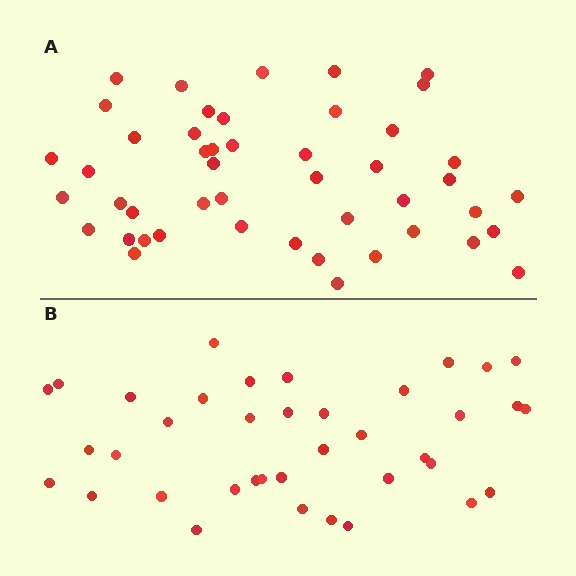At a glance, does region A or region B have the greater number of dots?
Region A (the top region) has more dots.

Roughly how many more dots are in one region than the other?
Region A has roughly 8 or so more dots than region B.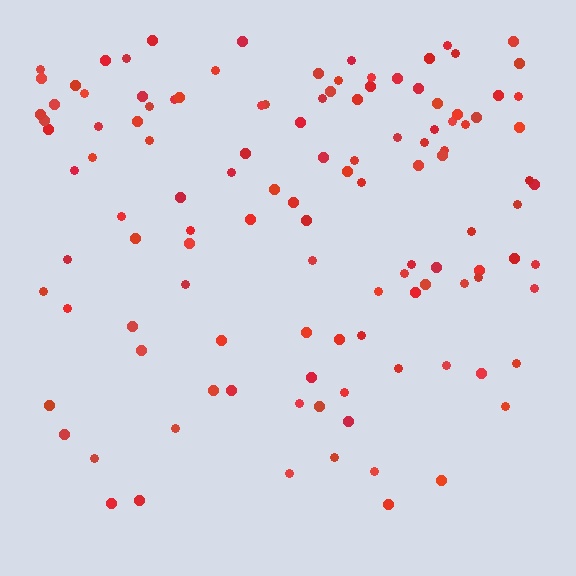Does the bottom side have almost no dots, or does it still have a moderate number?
Still a moderate number, just noticeably fewer than the top.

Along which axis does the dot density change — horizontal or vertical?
Vertical.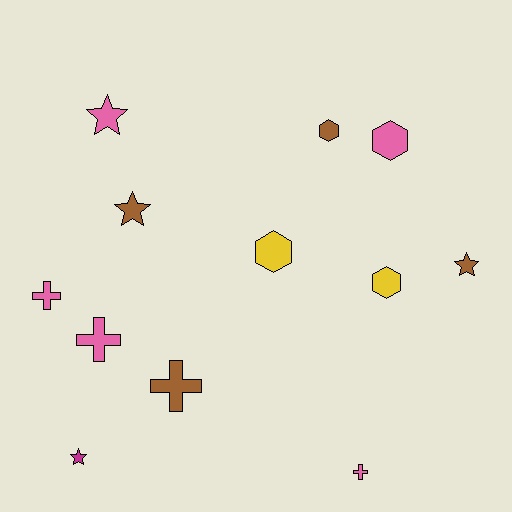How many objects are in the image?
There are 12 objects.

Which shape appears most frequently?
Cross, with 4 objects.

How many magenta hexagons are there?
There are no magenta hexagons.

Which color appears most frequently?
Pink, with 5 objects.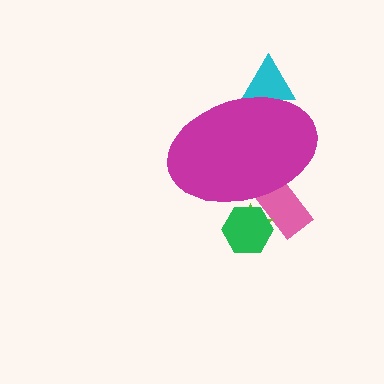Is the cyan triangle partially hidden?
Yes, the cyan triangle is partially hidden behind the magenta ellipse.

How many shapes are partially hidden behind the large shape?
4 shapes are partially hidden.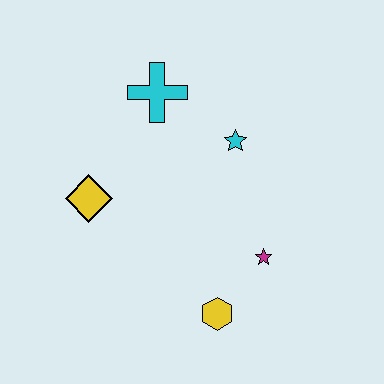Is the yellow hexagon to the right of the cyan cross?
Yes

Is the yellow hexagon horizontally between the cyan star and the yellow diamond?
Yes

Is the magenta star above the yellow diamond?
No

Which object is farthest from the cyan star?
The yellow hexagon is farthest from the cyan star.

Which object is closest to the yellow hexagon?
The magenta star is closest to the yellow hexagon.